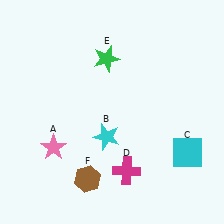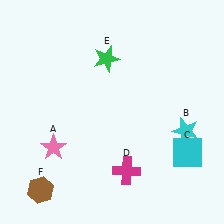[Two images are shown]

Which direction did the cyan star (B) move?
The cyan star (B) moved right.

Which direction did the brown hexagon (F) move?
The brown hexagon (F) moved left.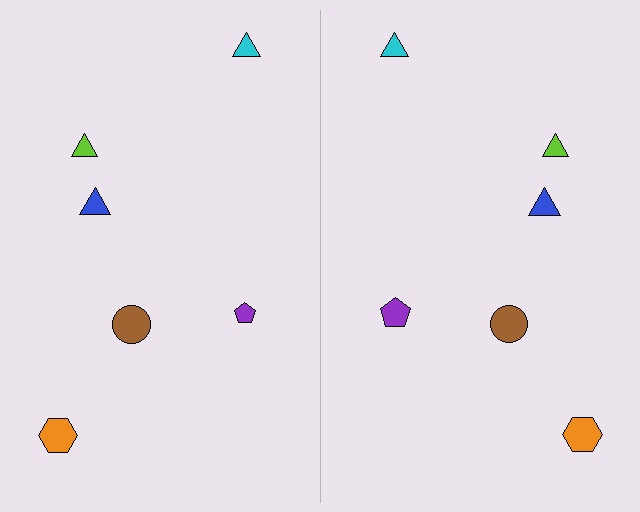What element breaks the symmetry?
The purple pentagon on the right side has a different size than its mirror counterpart.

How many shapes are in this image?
There are 12 shapes in this image.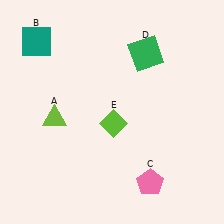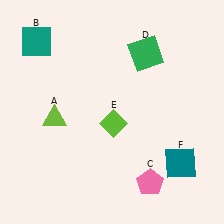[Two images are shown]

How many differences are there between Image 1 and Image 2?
There is 1 difference between the two images.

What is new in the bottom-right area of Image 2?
A teal square (F) was added in the bottom-right area of Image 2.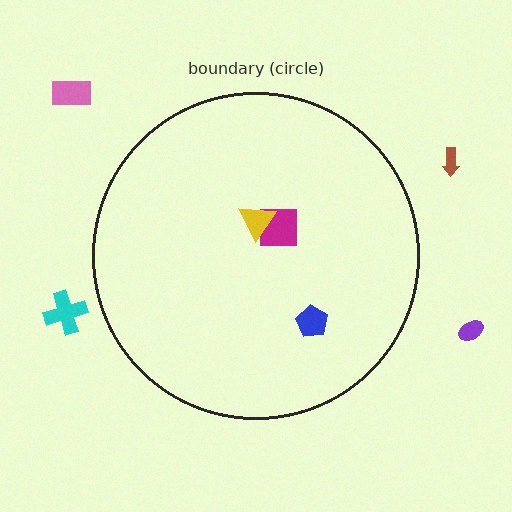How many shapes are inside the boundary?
3 inside, 4 outside.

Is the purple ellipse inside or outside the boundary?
Outside.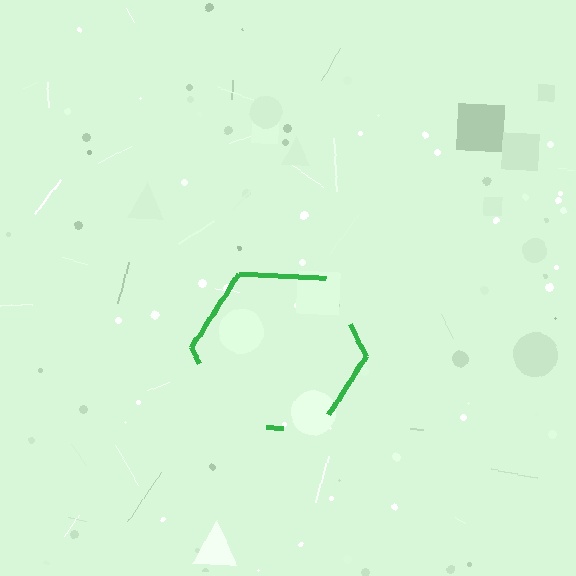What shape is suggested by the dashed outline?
The dashed outline suggests a hexagon.